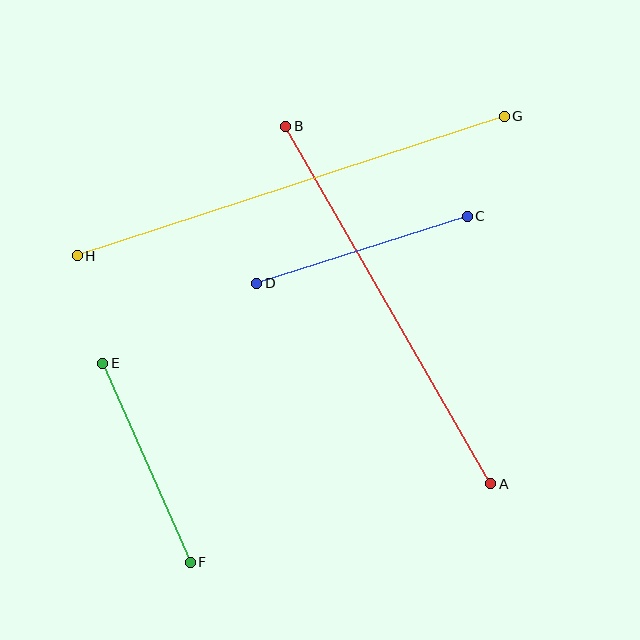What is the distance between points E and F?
The distance is approximately 217 pixels.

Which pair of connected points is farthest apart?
Points G and H are farthest apart.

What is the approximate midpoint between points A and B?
The midpoint is at approximately (388, 305) pixels.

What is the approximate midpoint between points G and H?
The midpoint is at approximately (291, 186) pixels.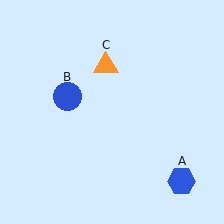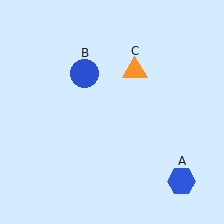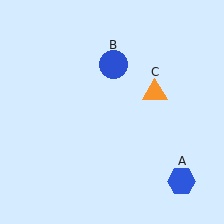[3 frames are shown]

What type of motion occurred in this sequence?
The blue circle (object B), orange triangle (object C) rotated clockwise around the center of the scene.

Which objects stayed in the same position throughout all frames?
Blue hexagon (object A) remained stationary.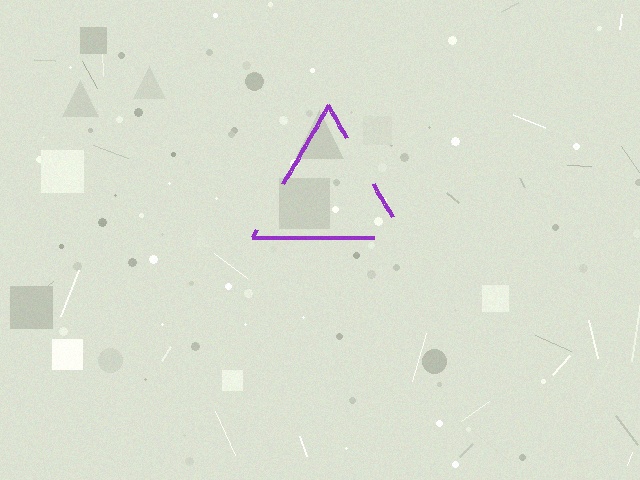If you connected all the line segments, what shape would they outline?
They would outline a triangle.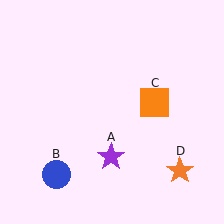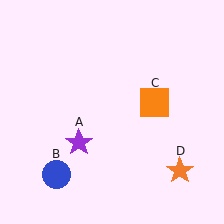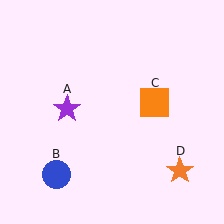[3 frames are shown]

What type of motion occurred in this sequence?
The purple star (object A) rotated clockwise around the center of the scene.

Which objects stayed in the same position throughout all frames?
Blue circle (object B) and orange square (object C) and orange star (object D) remained stationary.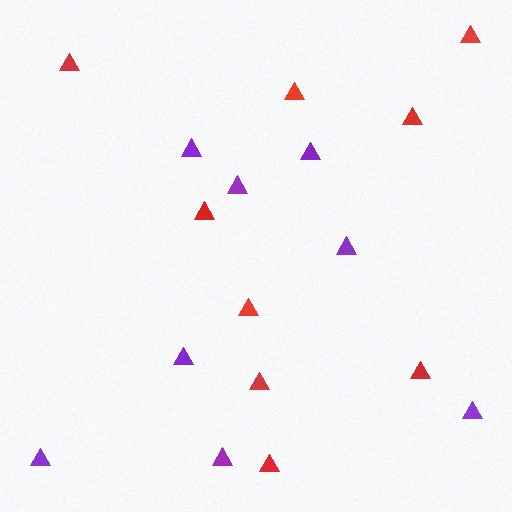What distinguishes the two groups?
There are 2 groups: one group of red triangles (9) and one group of purple triangles (8).